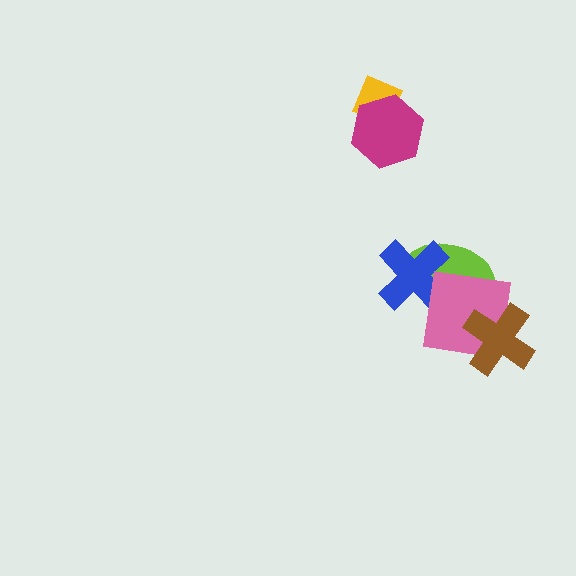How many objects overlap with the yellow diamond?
1 object overlaps with the yellow diamond.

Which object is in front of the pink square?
The brown cross is in front of the pink square.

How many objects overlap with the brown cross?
1 object overlaps with the brown cross.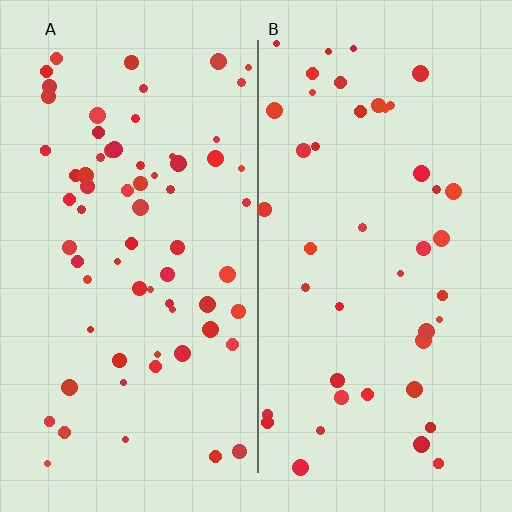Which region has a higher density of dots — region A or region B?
A (the left).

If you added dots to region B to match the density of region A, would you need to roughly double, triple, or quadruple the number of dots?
Approximately double.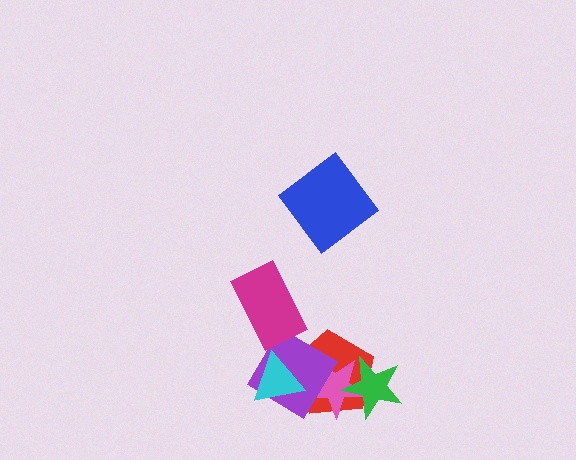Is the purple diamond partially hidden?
Yes, it is partially covered by another shape.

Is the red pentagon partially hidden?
Yes, it is partially covered by another shape.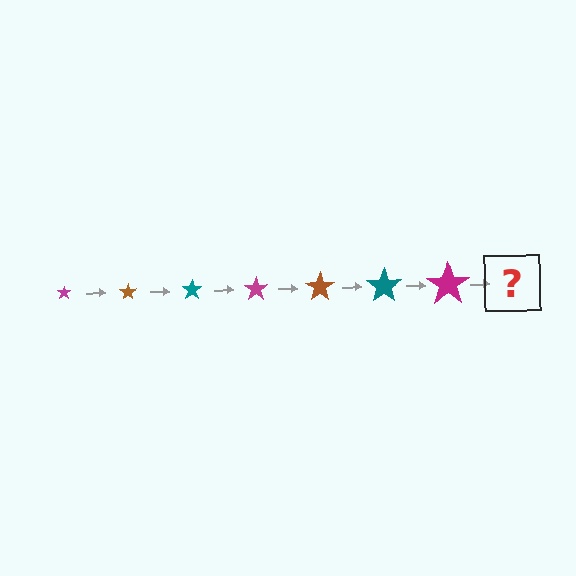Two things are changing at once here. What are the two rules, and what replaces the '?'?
The two rules are that the star grows larger each step and the color cycles through magenta, brown, and teal. The '?' should be a brown star, larger than the previous one.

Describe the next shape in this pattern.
It should be a brown star, larger than the previous one.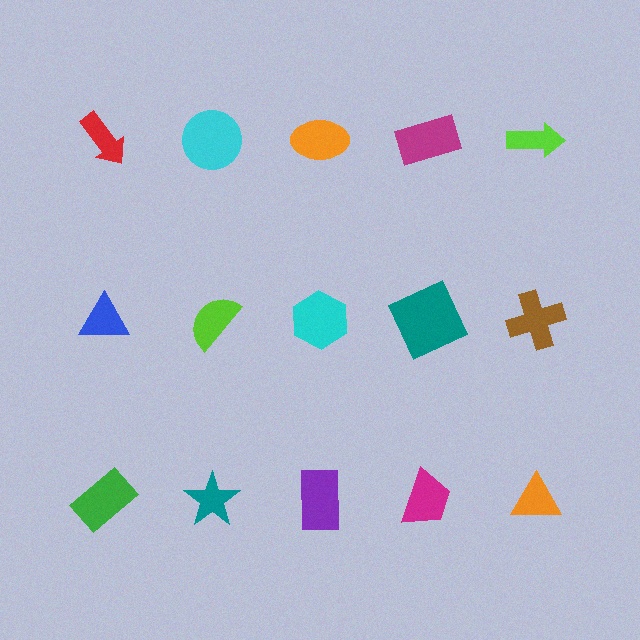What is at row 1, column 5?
A lime arrow.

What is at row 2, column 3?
A cyan hexagon.